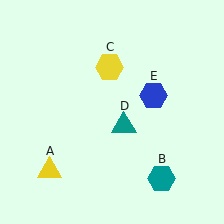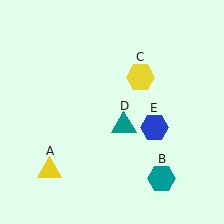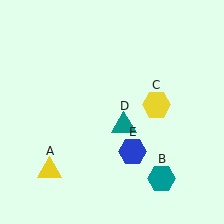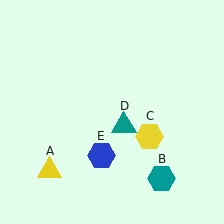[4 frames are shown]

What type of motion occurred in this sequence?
The yellow hexagon (object C), blue hexagon (object E) rotated clockwise around the center of the scene.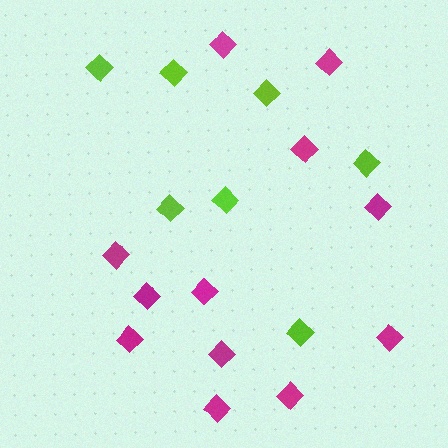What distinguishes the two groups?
There are 2 groups: one group of magenta diamonds (12) and one group of lime diamonds (7).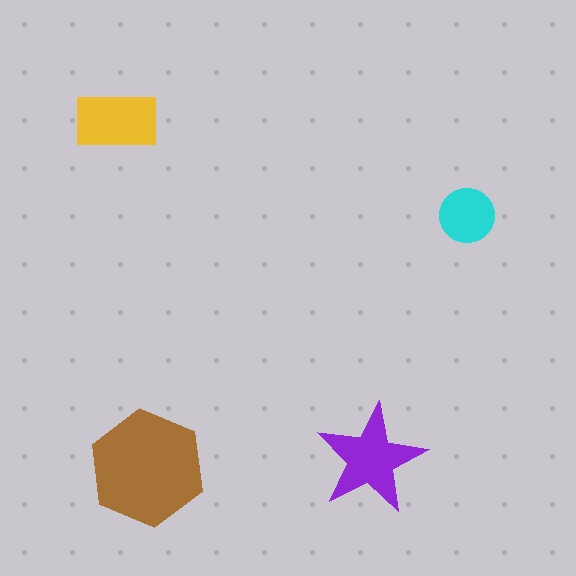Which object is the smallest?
The cyan circle.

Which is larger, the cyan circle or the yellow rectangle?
The yellow rectangle.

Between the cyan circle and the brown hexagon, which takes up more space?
The brown hexagon.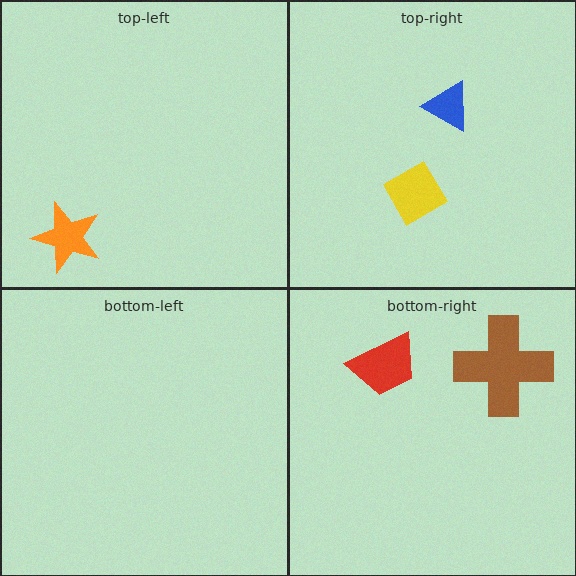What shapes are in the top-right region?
The yellow diamond, the blue triangle.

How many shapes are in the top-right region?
2.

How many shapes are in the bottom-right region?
2.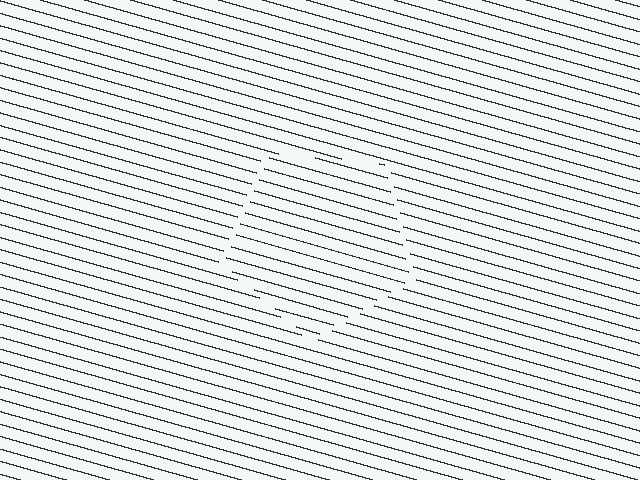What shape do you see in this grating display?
An illusory pentagon. The interior of the shape contains the same grating, shifted by half a period — the contour is defined by the phase discontinuity where line-ends from the inner and outer gratings abut.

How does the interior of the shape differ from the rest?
The interior of the shape contains the same grating, shifted by half a period — the contour is defined by the phase discontinuity where line-ends from the inner and outer gratings abut.